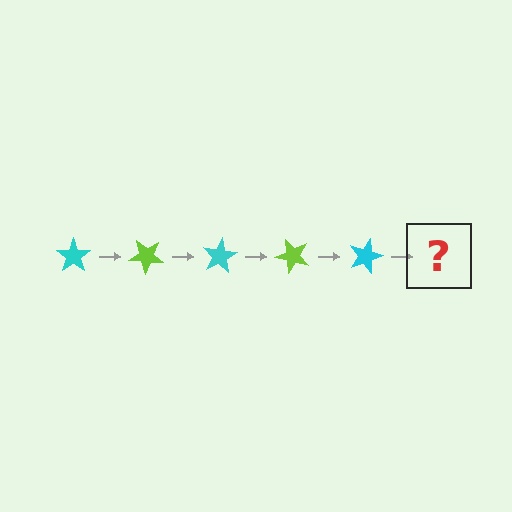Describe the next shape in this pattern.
It should be a lime star, rotated 200 degrees from the start.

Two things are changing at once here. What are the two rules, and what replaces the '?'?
The two rules are that it rotates 40 degrees each step and the color cycles through cyan and lime. The '?' should be a lime star, rotated 200 degrees from the start.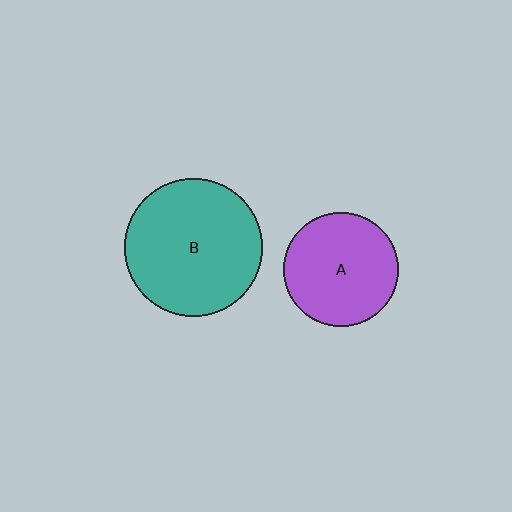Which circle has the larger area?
Circle B (teal).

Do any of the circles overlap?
No, none of the circles overlap.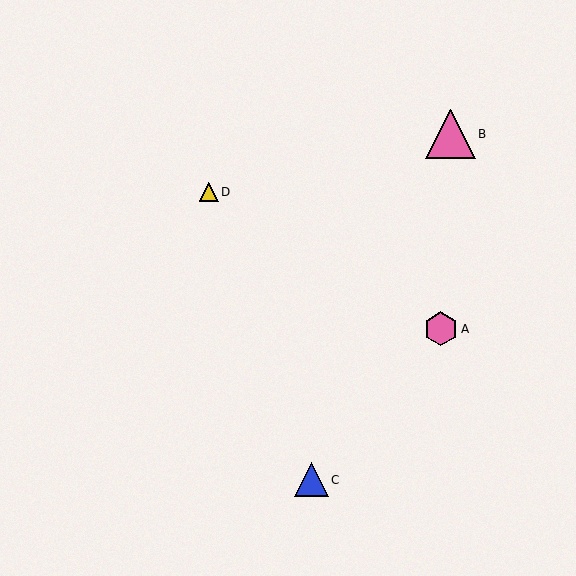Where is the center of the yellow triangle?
The center of the yellow triangle is at (209, 192).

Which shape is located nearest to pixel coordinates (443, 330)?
The pink hexagon (labeled A) at (441, 329) is nearest to that location.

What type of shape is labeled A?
Shape A is a pink hexagon.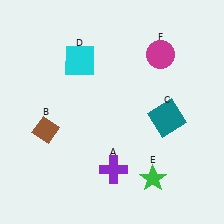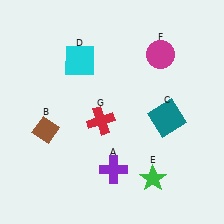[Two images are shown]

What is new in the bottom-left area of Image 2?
A red cross (G) was added in the bottom-left area of Image 2.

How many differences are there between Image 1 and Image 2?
There is 1 difference between the two images.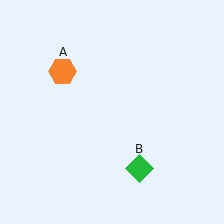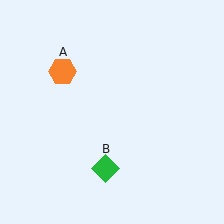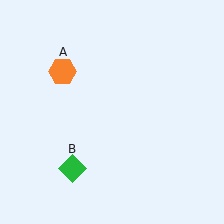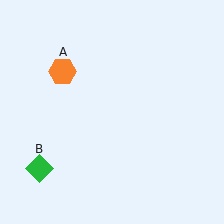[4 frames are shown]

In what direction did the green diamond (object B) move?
The green diamond (object B) moved left.